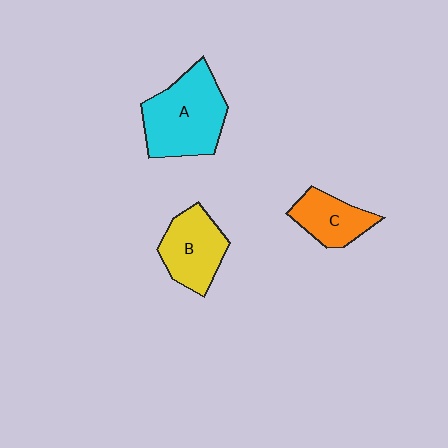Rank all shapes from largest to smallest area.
From largest to smallest: A (cyan), B (yellow), C (orange).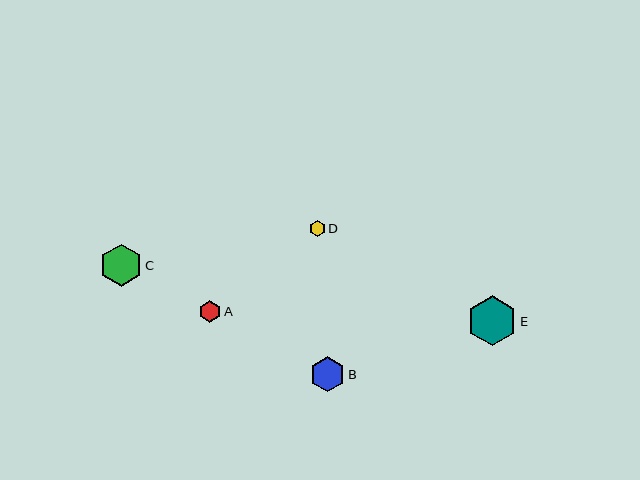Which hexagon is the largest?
Hexagon E is the largest with a size of approximately 50 pixels.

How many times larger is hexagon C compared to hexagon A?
Hexagon C is approximately 2.0 times the size of hexagon A.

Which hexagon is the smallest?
Hexagon D is the smallest with a size of approximately 16 pixels.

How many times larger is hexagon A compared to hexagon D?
Hexagon A is approximately 1.3 times the size of hexagon D.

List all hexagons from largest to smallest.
From largest to smallest: E, C, B, A, D.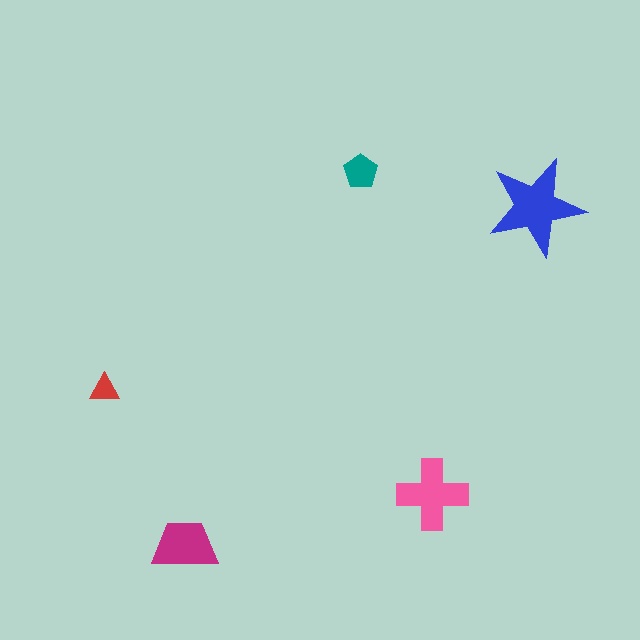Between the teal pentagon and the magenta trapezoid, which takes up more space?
The magenta trapezoid.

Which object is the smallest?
The red triangle.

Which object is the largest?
The blue star.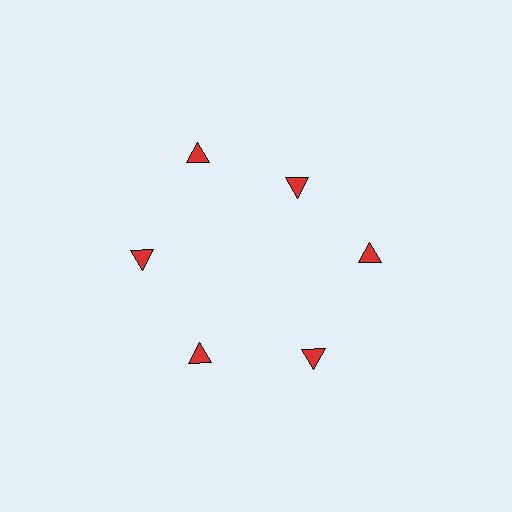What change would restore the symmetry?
The symmetry would be restored by moving it outward, back onto the ring so that all 6 triangles sit at equal angles and equal distance from the center.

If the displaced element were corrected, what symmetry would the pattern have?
It would have 6-fold rotational symmetry — the pattern would map onto itself every 60 degrees.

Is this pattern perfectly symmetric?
No. The 6 red triangles are arranged in a ring, but one element near the 1 o'clock position is pulled inward toward the center, breaking the 6-fold rotational symmetry.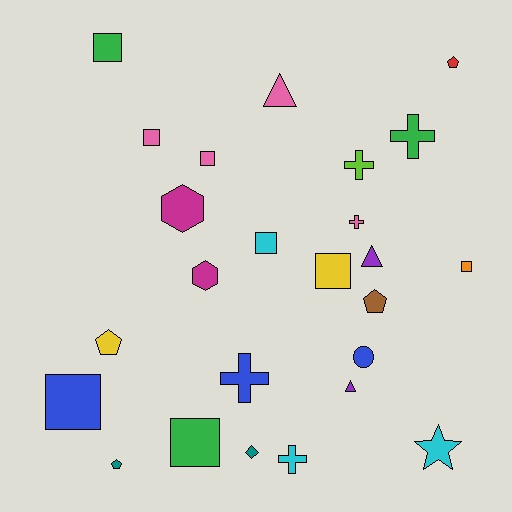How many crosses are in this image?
There are 5 crosses.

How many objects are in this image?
There are 25 objects.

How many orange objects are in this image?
There is 1 orange object.